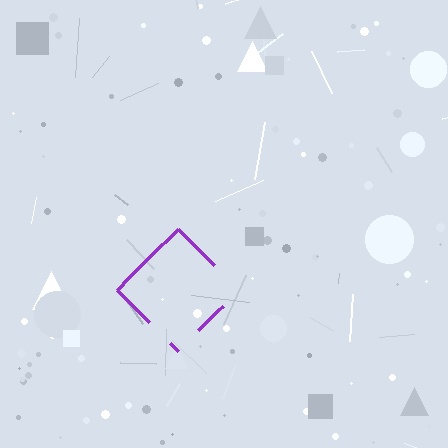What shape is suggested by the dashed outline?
The dashed outline suggests a diamond.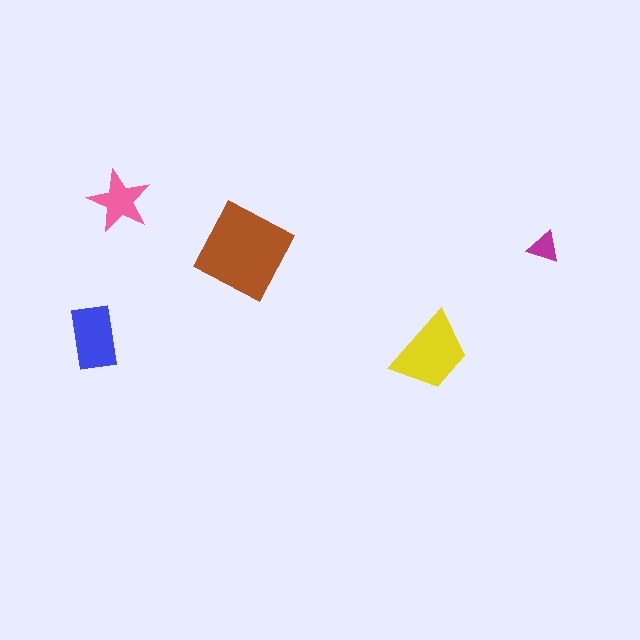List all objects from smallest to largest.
The magenta triangle, the pink star, the blue rectangle, the yellow trapezoid, the brown square.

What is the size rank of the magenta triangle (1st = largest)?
5th.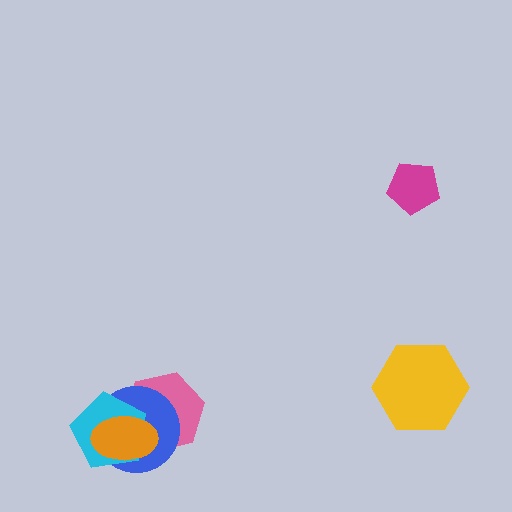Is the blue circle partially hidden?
Yes, it is partially covered by another shape.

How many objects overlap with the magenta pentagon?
0 objects overlap with the magenta pentagon.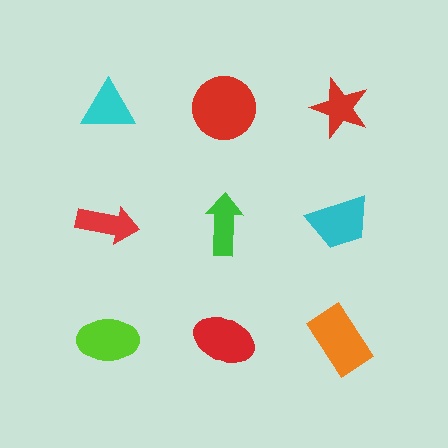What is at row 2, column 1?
A red arrow.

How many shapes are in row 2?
3 shapes.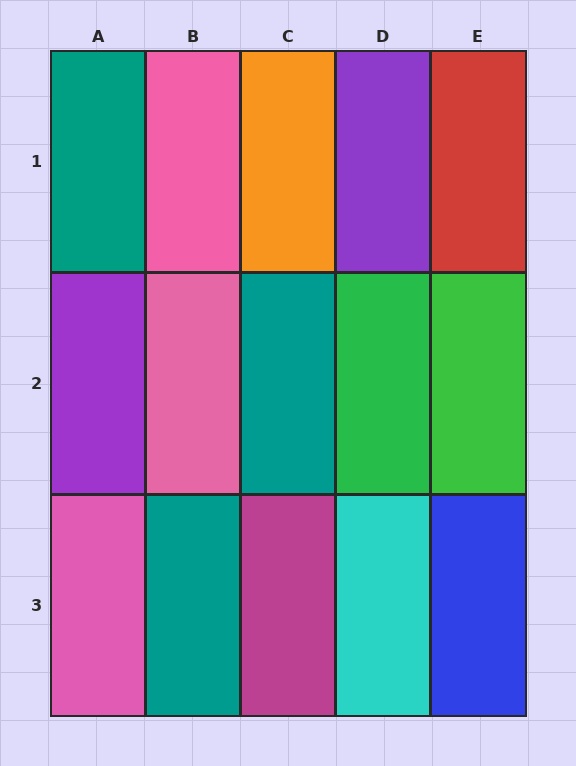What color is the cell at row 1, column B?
Pink.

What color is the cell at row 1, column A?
Teal.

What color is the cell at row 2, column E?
Green.